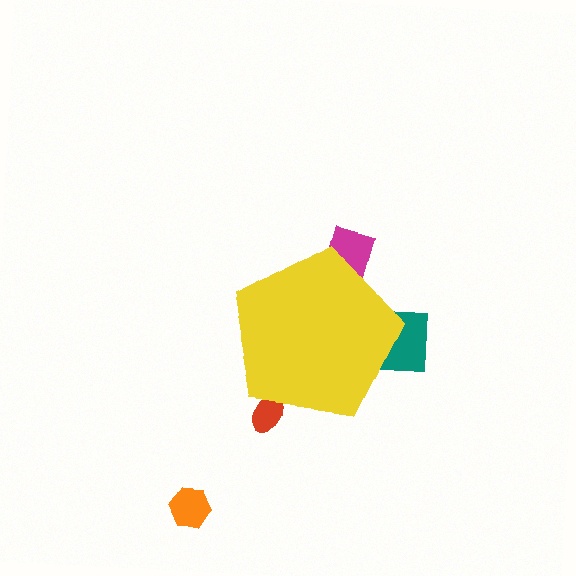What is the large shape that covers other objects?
A yellow pentagon.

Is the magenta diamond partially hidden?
Yes, the magenta diamond is partially hidden behind the yellow pentagon.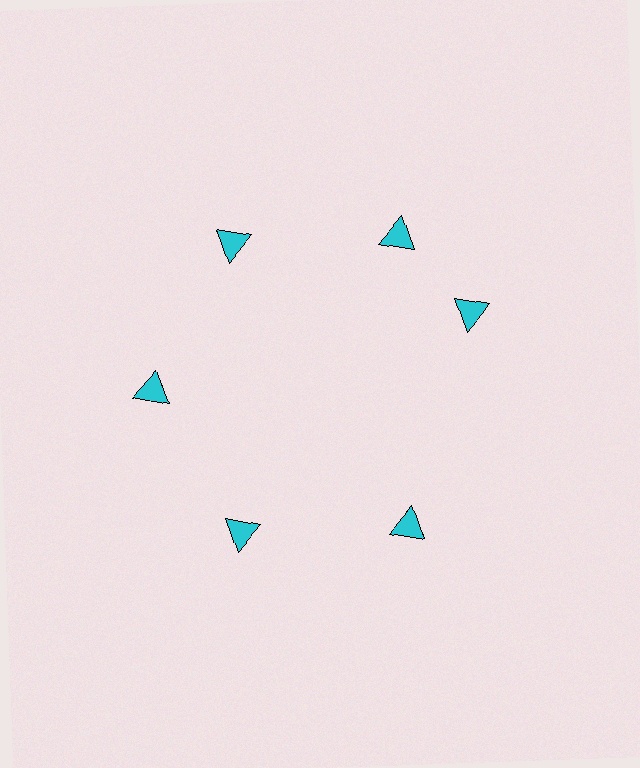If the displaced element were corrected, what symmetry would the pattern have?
It would have 6-fold rotational symmetry — the pattern would map onto itself every 60 degrees.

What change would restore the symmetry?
The symmetry would be restored by rotating it back into even spacing with its neighbors so that all 6 triangles sit at equal angles and equal distance from the center.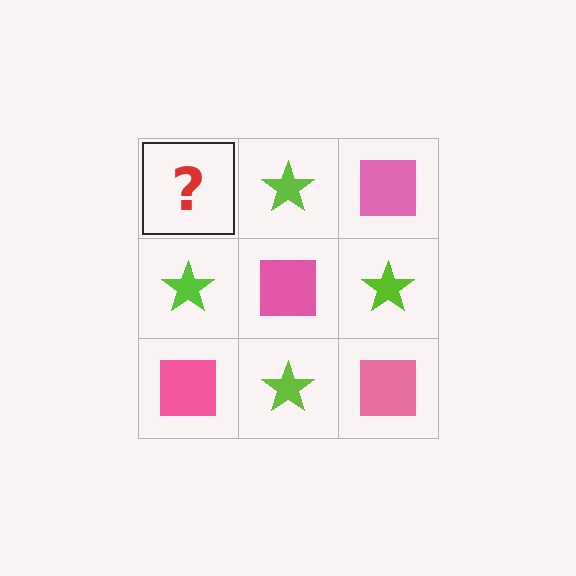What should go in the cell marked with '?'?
The missing cell should contain a pink square.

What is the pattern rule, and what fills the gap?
The rule is that it alternates pink square and lime star in a checkerboard pattern. The gap should be filled with a pink square.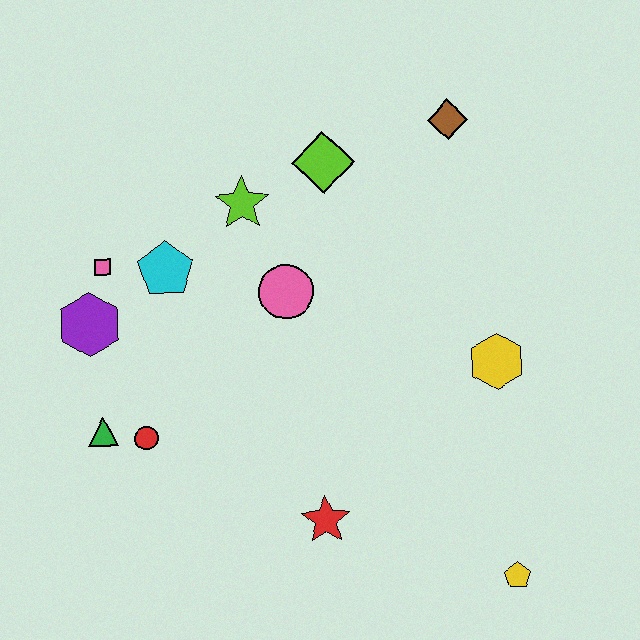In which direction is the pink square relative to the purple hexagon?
The pink square is above the purple hexagon.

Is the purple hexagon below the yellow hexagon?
No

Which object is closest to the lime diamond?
The lime star is closest to the lime diamond.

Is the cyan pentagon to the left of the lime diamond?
Yes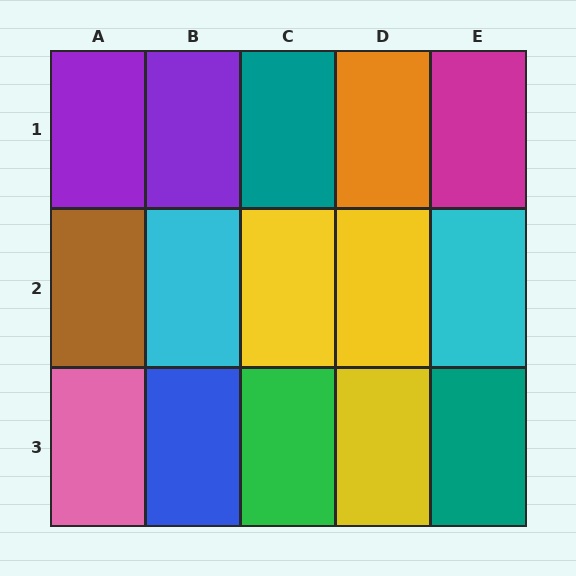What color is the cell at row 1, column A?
Purple.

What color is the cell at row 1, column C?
Teal.